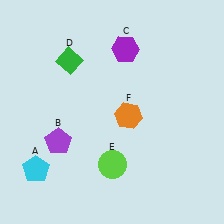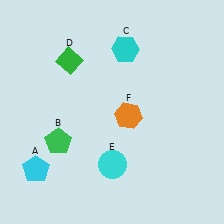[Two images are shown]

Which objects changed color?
B changed from purple to green. C changed from purple to cyan. E changed from lime to cyan.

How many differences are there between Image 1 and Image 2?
There are 3 differences between the two images.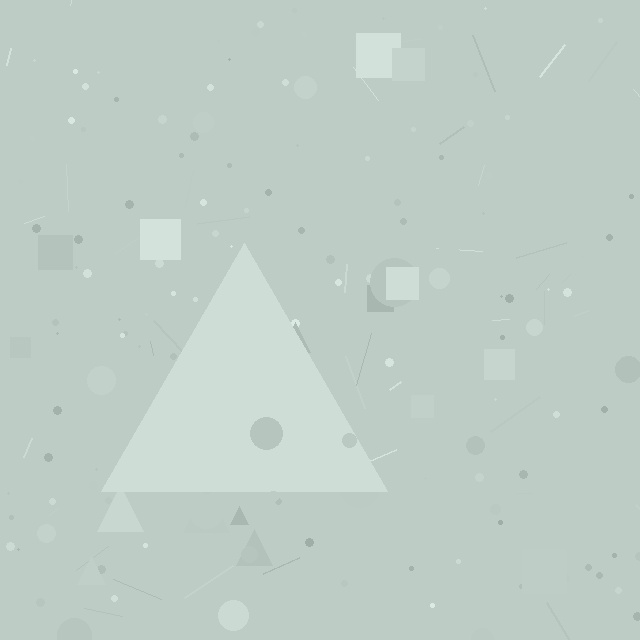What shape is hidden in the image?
A triangle is hidden in the image.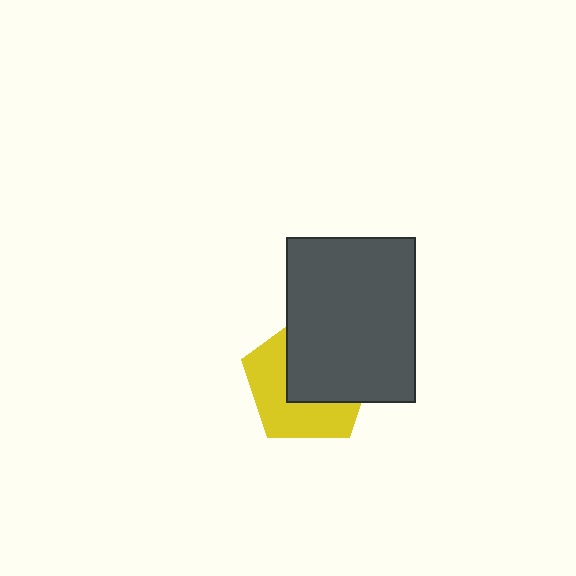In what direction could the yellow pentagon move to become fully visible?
The yellow pentagon could move toward the lower-left. That would shift it out from behind the dark gray rectangle entirely.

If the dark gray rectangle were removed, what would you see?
You would see the complete yellow pentagon.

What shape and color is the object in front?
The object in front is a dark gray rectangle.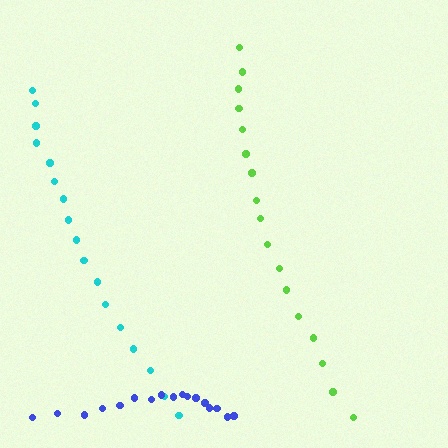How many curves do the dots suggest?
There are 3 distinct paths.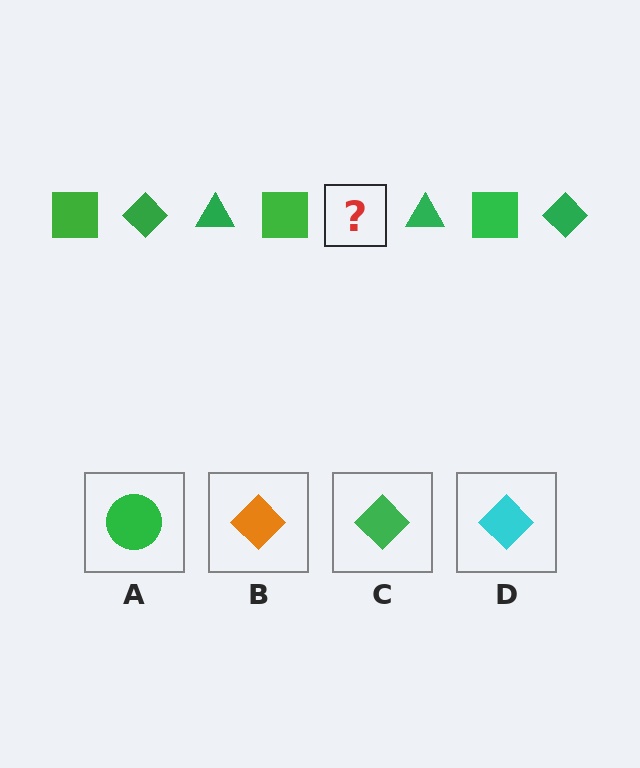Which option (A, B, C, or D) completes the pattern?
C.